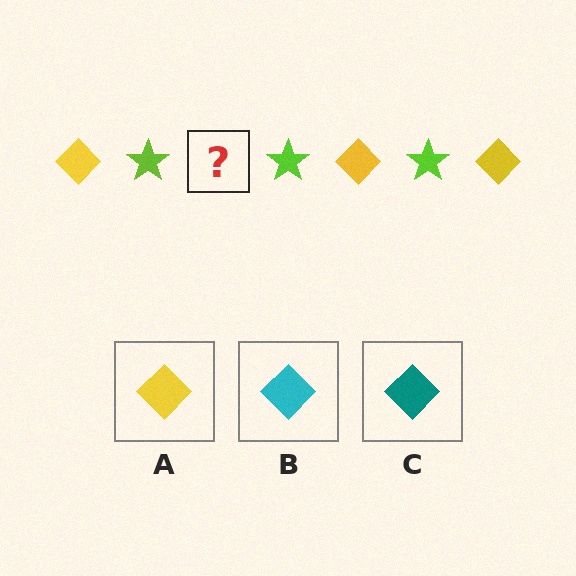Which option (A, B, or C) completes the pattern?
A.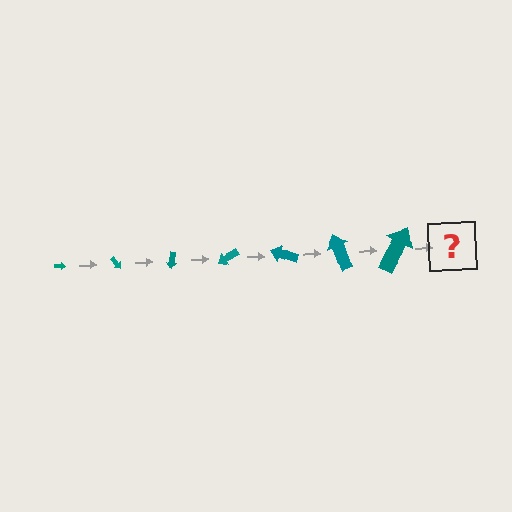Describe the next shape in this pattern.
It should be an arrow, larger than the previous one and rotated 350 degrees from the start.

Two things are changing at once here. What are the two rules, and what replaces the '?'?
The two rules are that the arrow grows larger each step and it rotates 50 degrees each step. The '?' should be an arrow, larger than the previous one and rotated 350 degrees from the start.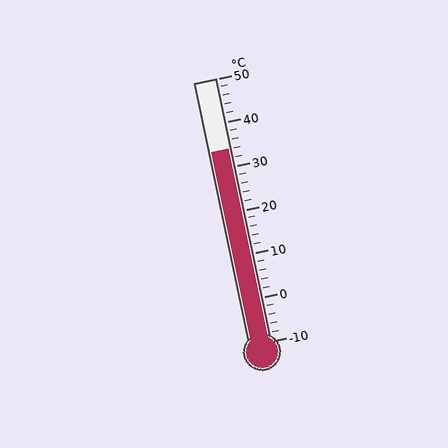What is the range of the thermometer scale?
The thermometer scale ranges from -10°C to 50°C.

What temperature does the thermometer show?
The thermometer shows approximately 34°C.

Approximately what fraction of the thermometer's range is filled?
The thermometer is filled to approximately 75% of its range.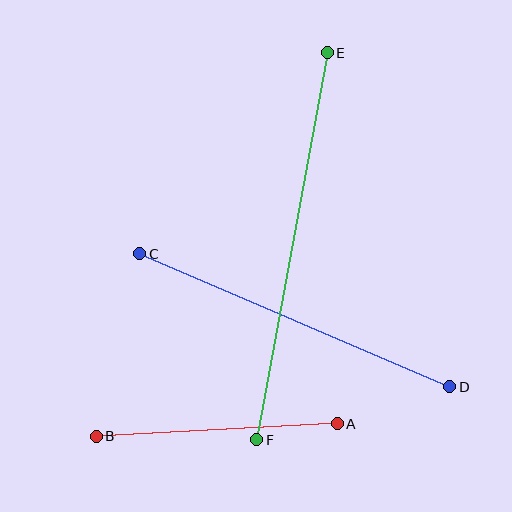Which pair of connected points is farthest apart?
Points E and F are farthest apart.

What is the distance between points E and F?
The distance is approximately 394 pixels.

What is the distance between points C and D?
The distance is approximately 337 pixels.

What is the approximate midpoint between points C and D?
The midpoint is at approximately (295, 320) pixels.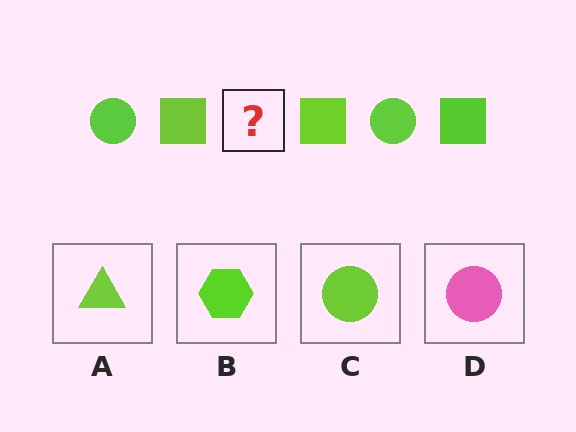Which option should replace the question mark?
Option C.